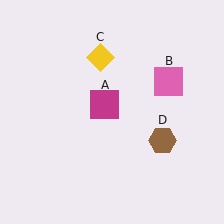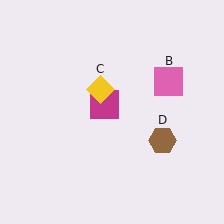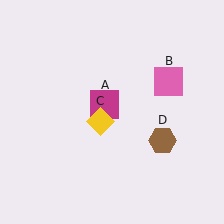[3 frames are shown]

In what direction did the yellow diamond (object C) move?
The yellow diamond (object C) moved down.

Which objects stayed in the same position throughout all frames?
Magenta square (object A) and pink square (object B) and brown hexagon (object D) remained stationary.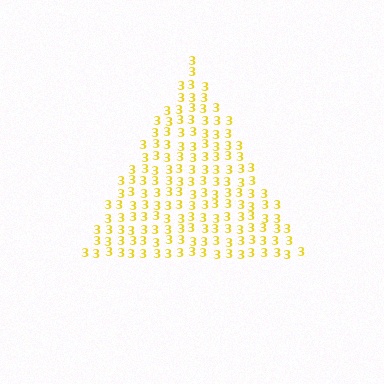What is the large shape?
The large shape is a triangle.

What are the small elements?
The small elements are digit 3's.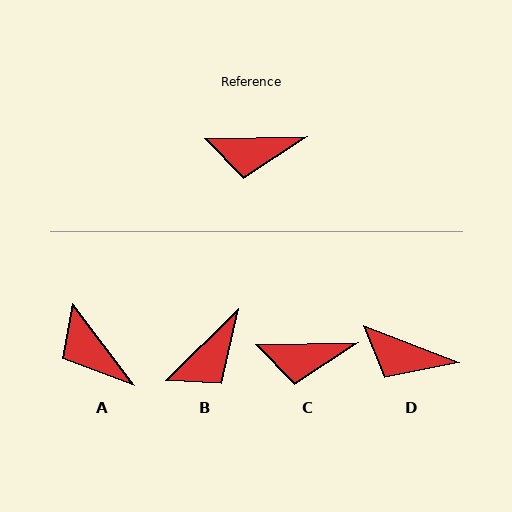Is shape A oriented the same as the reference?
No, it is off by about 55 degrees.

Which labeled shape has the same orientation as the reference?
C.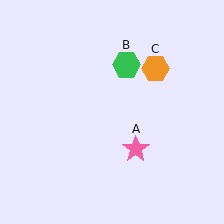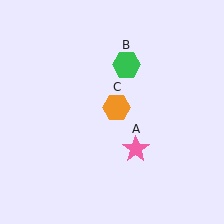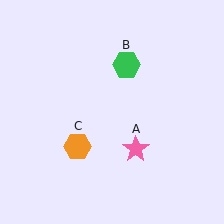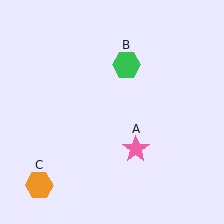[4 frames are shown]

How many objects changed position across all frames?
1 object changed position: orange hexagon (object C).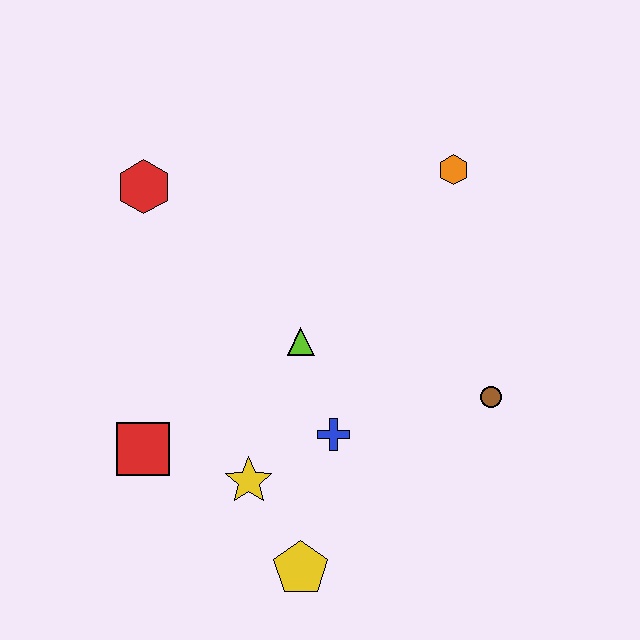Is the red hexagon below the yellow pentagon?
No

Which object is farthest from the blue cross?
The red hexagon is farthest from the blue cross.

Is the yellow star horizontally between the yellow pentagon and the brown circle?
No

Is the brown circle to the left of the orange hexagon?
No